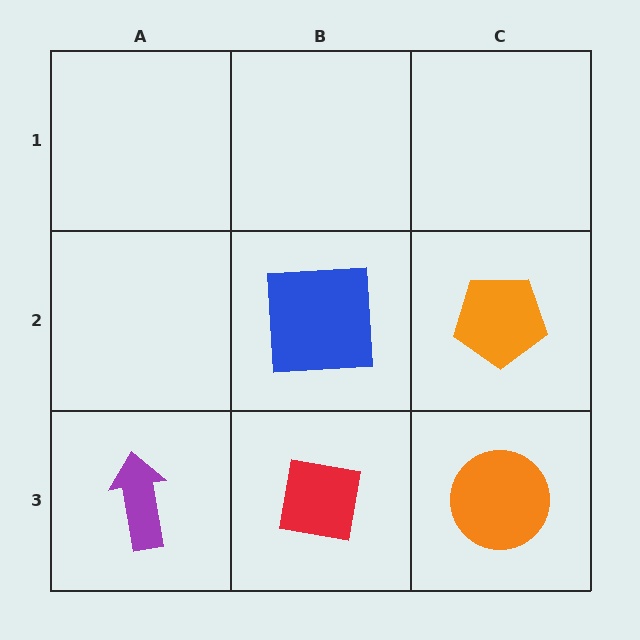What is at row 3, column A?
A purple arrow.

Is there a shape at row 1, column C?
No, that cell is empty.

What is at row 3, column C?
An orange circle.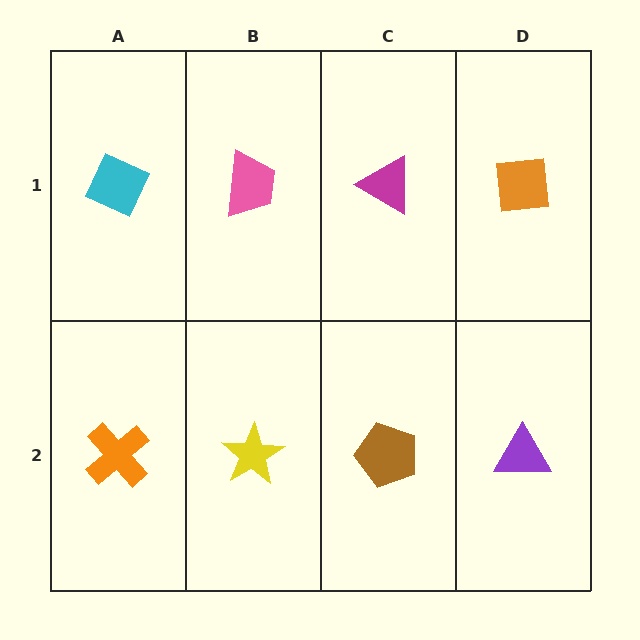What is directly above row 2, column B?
A pink trapezoid.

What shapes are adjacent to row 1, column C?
A brown pentagon (row 2, column C), a pink trapezoid (row 1, column B), an orange square (row 1, column D).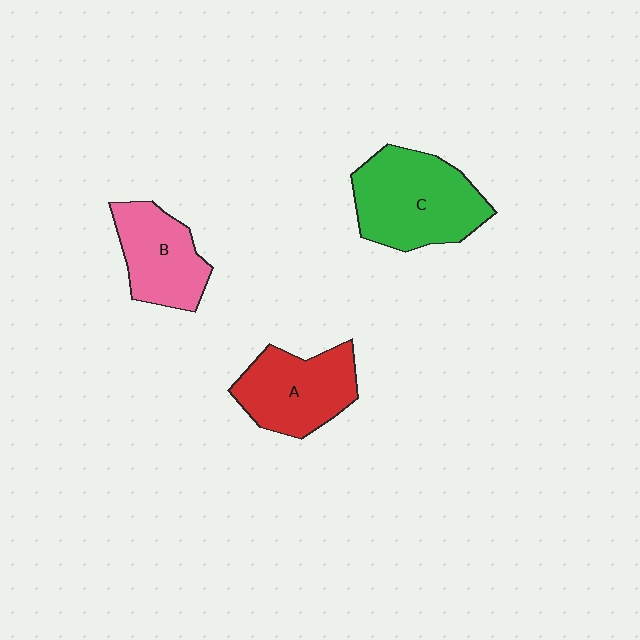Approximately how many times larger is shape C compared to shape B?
Approximately 1.4 times.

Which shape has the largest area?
Shape C (green).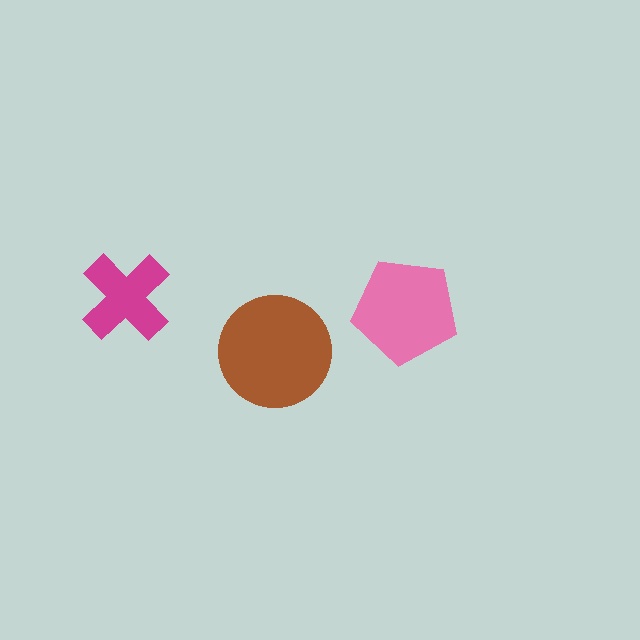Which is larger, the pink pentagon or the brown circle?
The brown circle.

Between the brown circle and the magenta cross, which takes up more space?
The brown circle.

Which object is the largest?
The brown circle.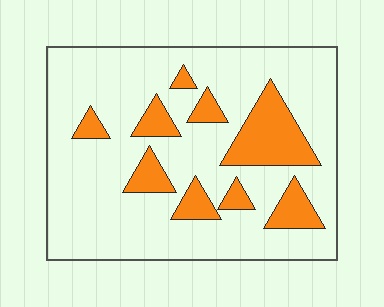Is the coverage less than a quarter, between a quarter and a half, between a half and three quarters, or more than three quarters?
Less than a quarter.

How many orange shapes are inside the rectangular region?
9.